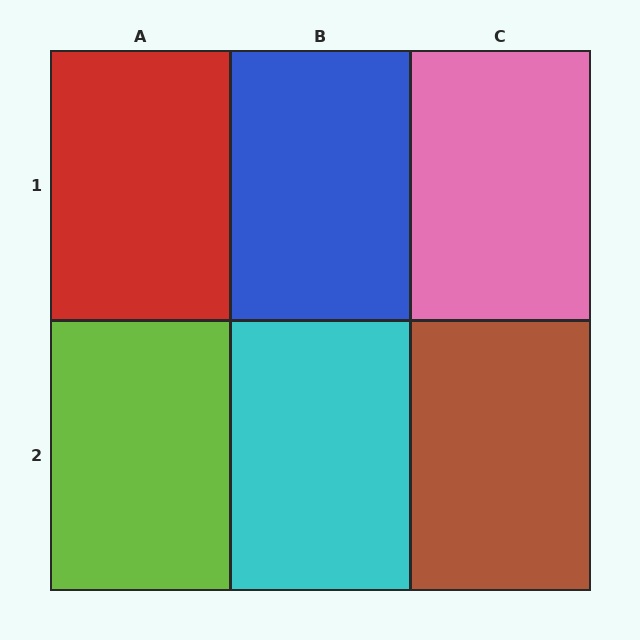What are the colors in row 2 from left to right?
Lime, cyan, brown.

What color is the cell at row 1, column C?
Pink.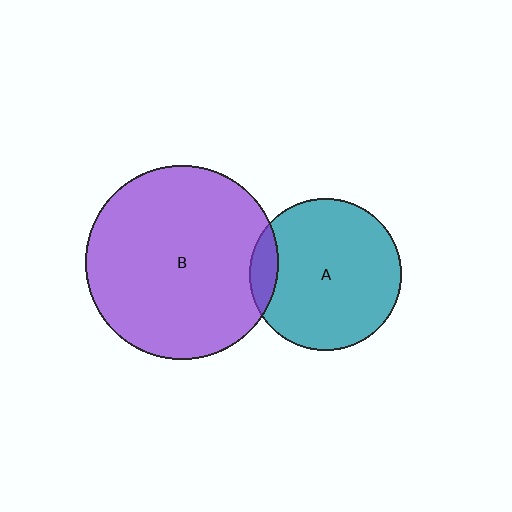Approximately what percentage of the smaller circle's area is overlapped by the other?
Approximately 10%.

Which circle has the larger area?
Circle B (purple).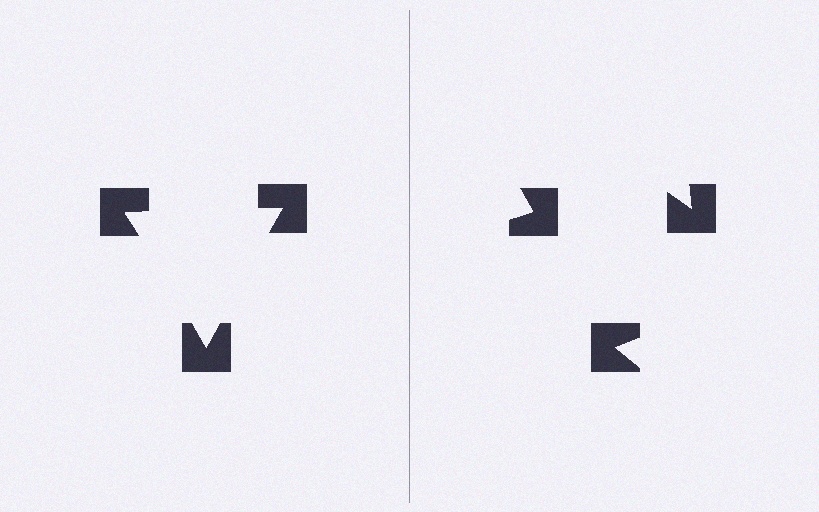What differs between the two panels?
The notched squares are positioned identically on both sides; only the wedge orientations differ. On the left they align to a triangle; on the right they are misaligned.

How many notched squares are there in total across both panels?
6 — 3 on each side.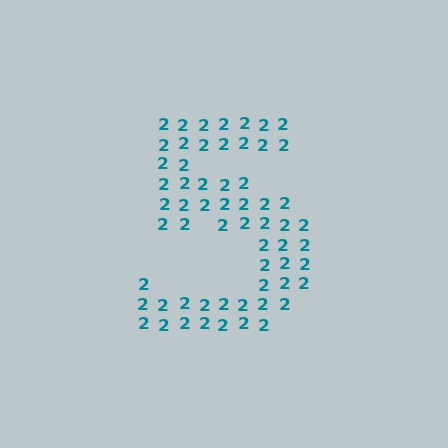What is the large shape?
The large shape is the digit 5.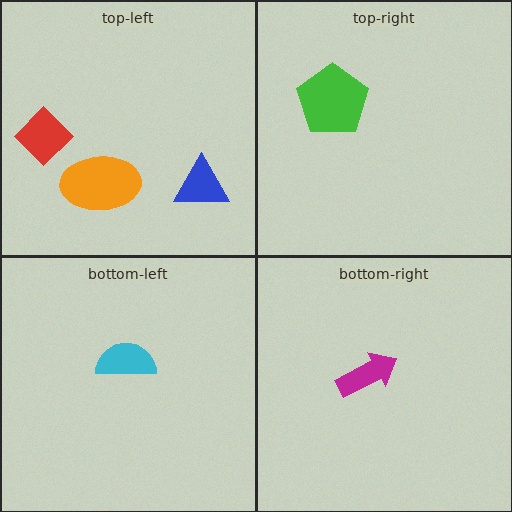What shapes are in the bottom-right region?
The magenta arrow.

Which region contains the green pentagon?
The top-right region.